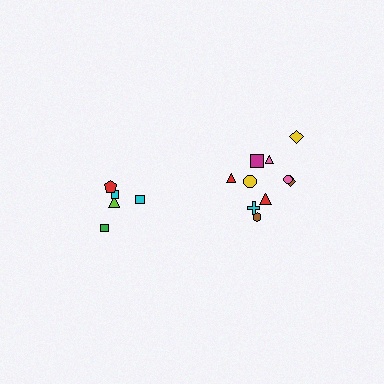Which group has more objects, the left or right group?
The right group.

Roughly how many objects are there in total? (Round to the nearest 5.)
Roughly 15 objects in total.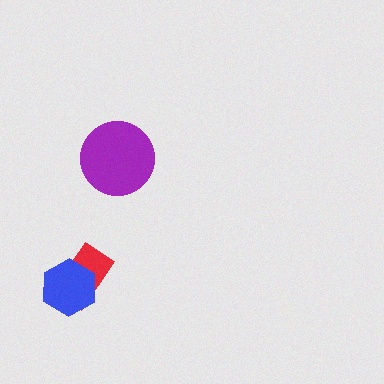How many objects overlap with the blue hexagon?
1 object overlaps with the blue hexagon.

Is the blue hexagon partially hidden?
No, no other shape covers it.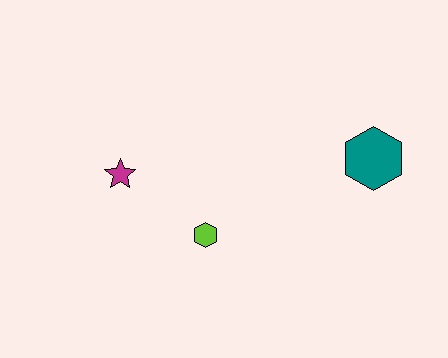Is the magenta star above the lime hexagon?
Yes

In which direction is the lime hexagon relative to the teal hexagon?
The lime hexagon is to the left of the teal hexagon.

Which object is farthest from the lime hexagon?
The teal hexagon is farthest from the lime hexagon.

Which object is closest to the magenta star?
The lime hexagon is closest to the magenta star.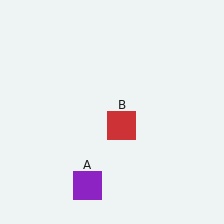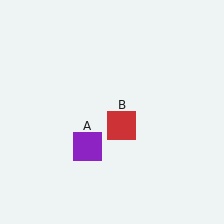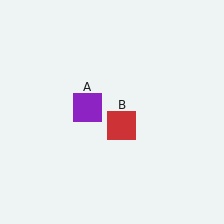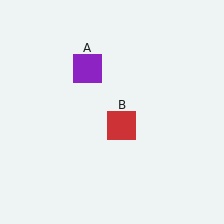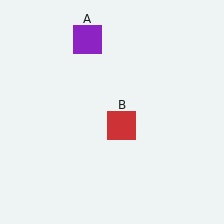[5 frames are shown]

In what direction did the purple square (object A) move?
The purple square (object A) moved up.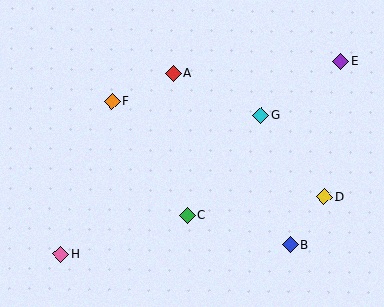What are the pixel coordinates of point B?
Point B is at (290, 245).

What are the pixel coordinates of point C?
Point C is at (187, 215).